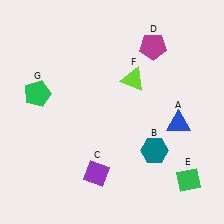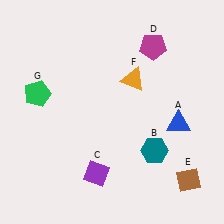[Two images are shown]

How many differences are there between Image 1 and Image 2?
There are 2 differences between the two images.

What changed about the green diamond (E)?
In Image 1, E is green. In Image 2, it changed to brown.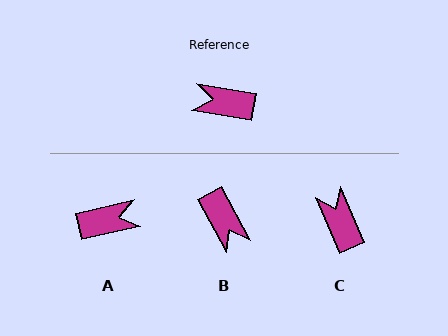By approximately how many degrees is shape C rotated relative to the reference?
Approximately 57 degrees clockwise.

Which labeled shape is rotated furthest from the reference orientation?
A, about 158 degrees away.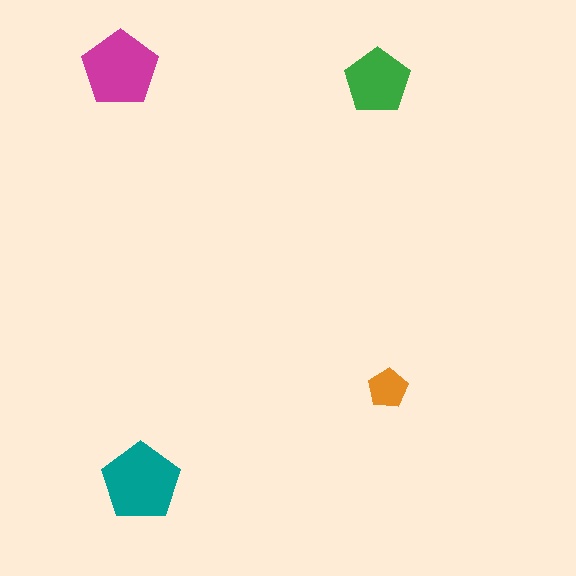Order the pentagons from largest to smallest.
the teal one, the magenta one, the green one, the orange one.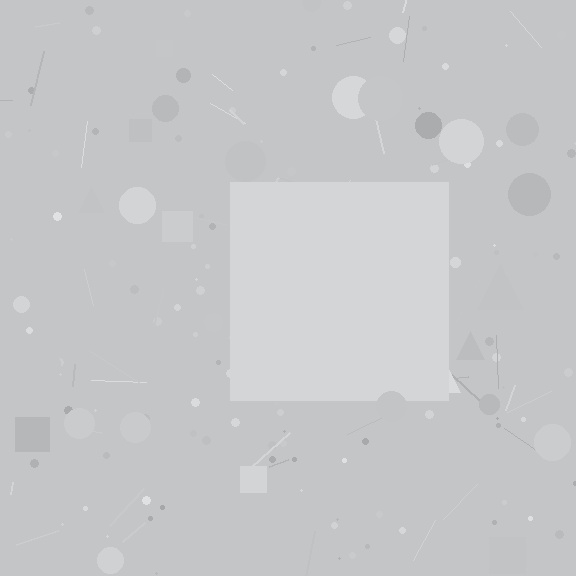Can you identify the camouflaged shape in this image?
The camouflaged shape is a square.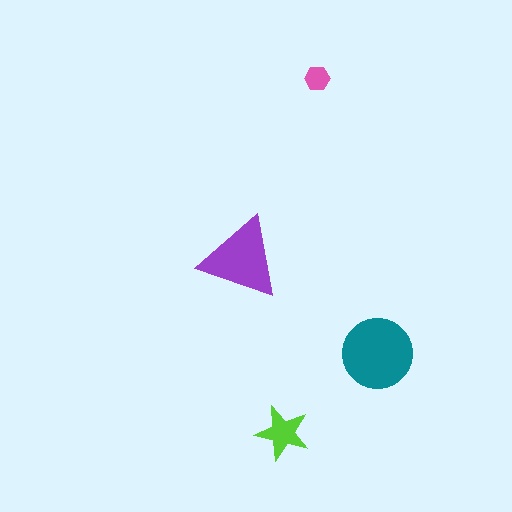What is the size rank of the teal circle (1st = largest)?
1st.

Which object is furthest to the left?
The purple triangle is leftmost.